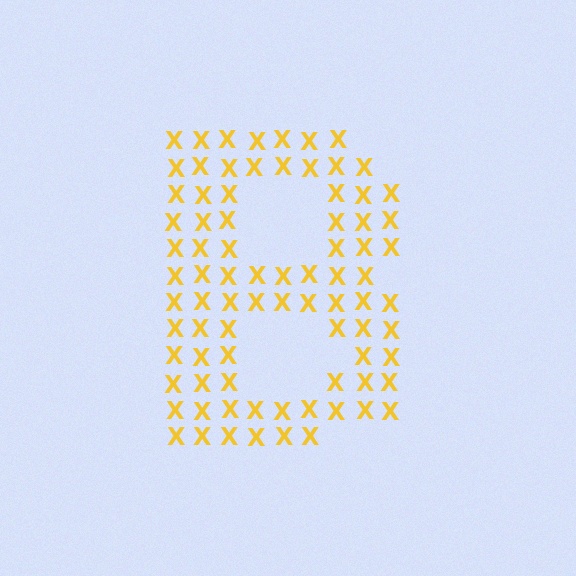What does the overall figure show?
The overall figure shows the letter B.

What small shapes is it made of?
It is made of small letter X's.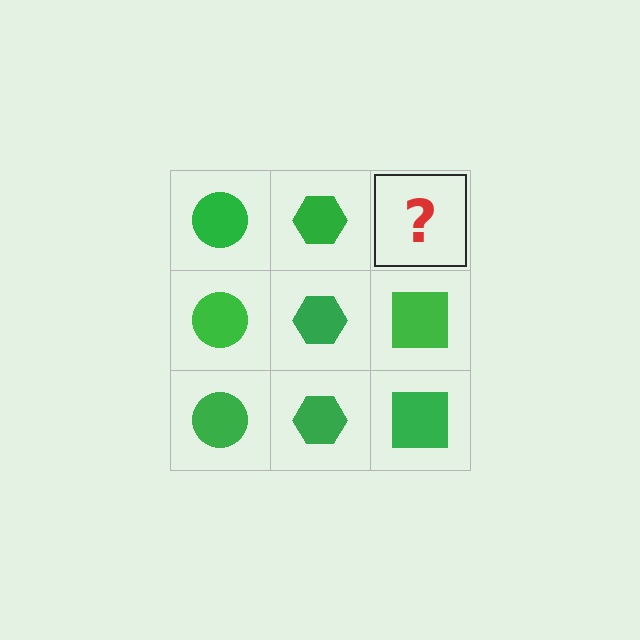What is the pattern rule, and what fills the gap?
The rule is that each column has a consistent shape. The gap should be filled with a green square.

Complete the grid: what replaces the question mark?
The question mark should be replaced with a green square.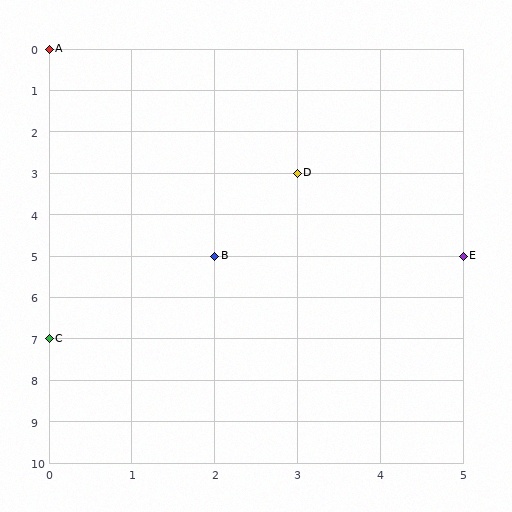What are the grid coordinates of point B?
Point B is at grid coordinates (2, 5).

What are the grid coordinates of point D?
Point D is at grid coordinates (3, 3).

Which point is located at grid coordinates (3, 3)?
Point D is at (3, 3).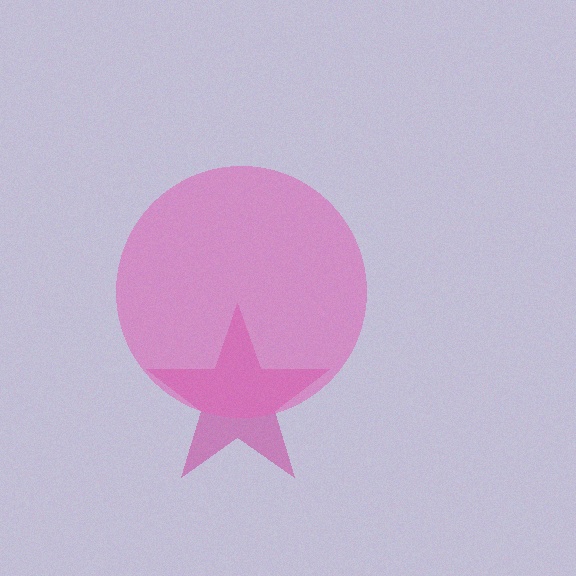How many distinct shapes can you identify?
There are 2 distinct shapes: a magenta star, a pink circle.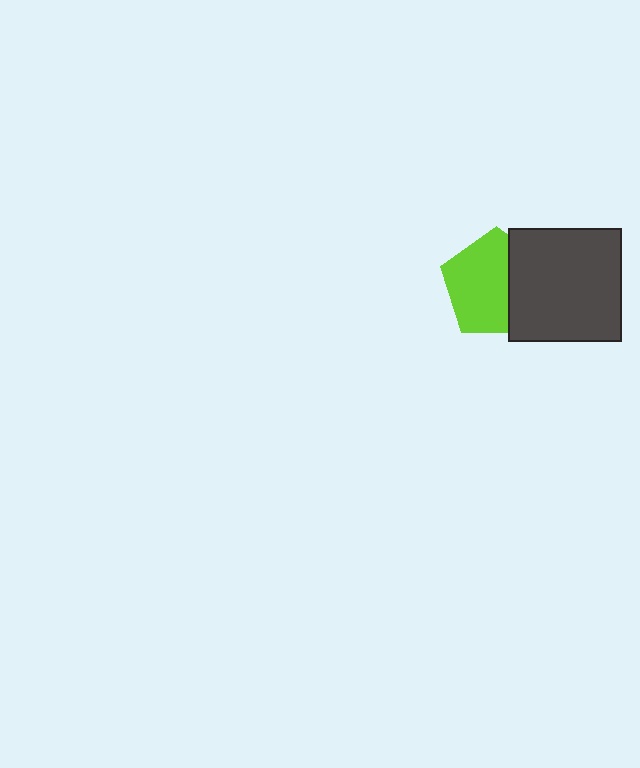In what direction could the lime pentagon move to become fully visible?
The lime pentagon could move left. That would shift it out from behind the dark gray square entirely.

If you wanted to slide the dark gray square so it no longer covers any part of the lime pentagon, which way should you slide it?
Slide it right — that is the most direct way to separate the two shapes.